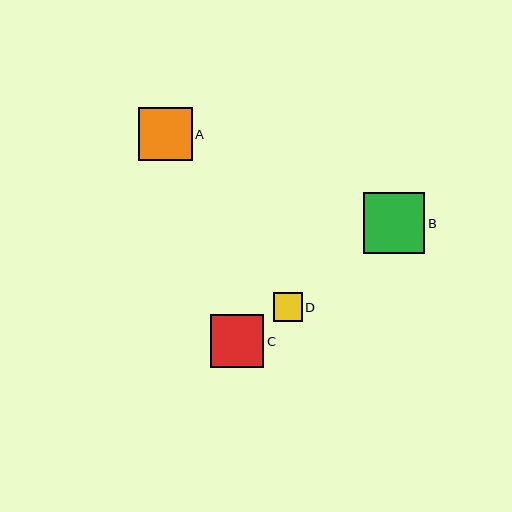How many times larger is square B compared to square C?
Square B is approximately 1.1 times the size of square C.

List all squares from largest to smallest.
From largest to smallest: B, A, C, D.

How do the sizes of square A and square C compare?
Square A and square C are approximately the same size.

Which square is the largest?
Square B is the largest with a size of approximately 61 pixels.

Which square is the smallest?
Square D is the smallest with a size of approximately 29 pixels.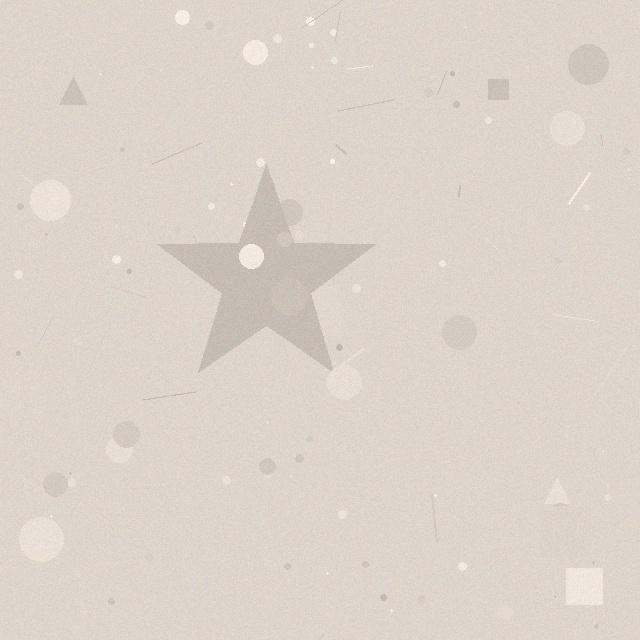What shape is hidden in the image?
A star is hidden in the image.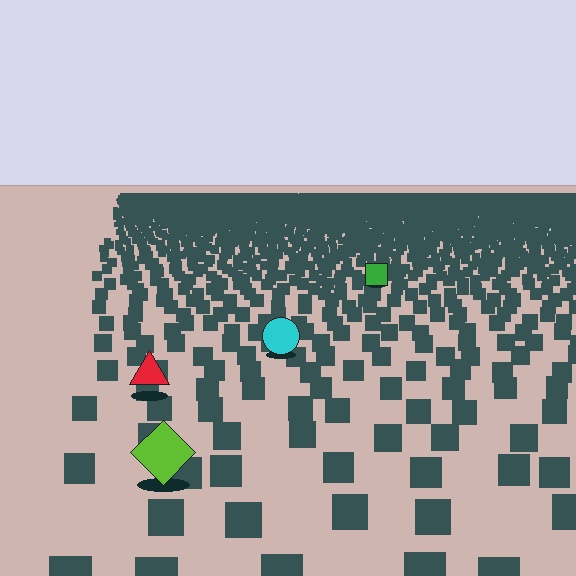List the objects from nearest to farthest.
From nearest to farthest: the lime diamond, the red triangle, the cyan circle, the green square.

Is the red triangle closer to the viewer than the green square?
Yes. The red triangle is closer — you can tell from the texture gradient: the ground texture is coarser near it.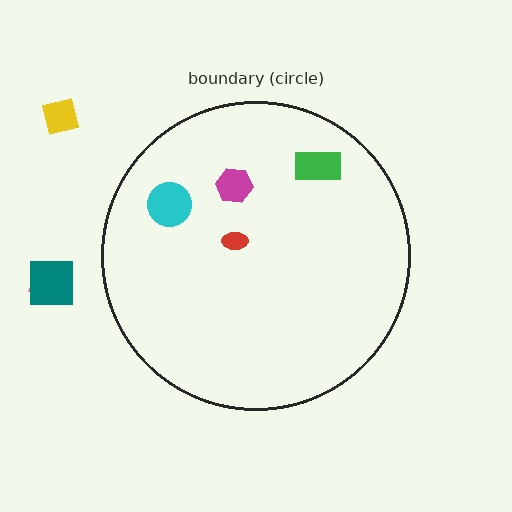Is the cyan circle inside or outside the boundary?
Inside.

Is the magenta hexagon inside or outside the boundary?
Inside.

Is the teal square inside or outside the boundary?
Outside.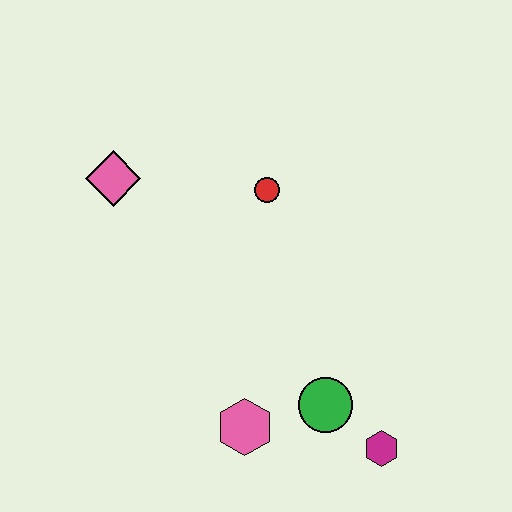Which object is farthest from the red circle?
The magenta hexagon is farthest from the red circle.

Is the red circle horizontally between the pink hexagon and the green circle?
Yes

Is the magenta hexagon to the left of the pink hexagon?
No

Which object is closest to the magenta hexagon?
The green circle is closest to the magenta hexagon.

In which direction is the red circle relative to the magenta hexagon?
The red circle is above the magenta hexagon.